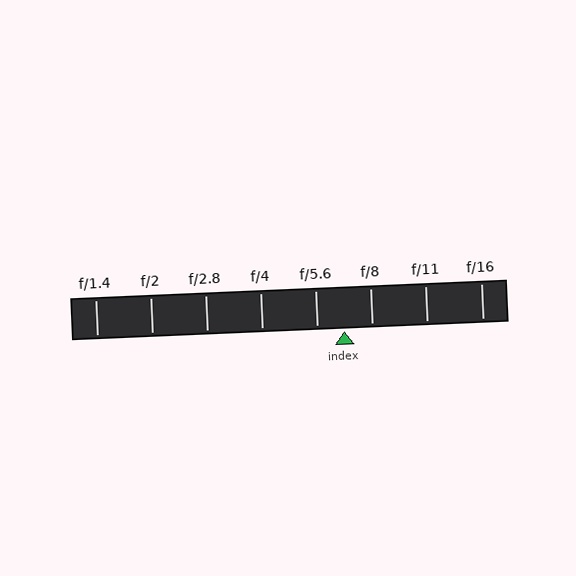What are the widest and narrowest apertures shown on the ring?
The widest aperture shown is f/1.4 and the narrowest is f/16.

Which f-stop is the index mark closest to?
The index mark is closest to f/5.6.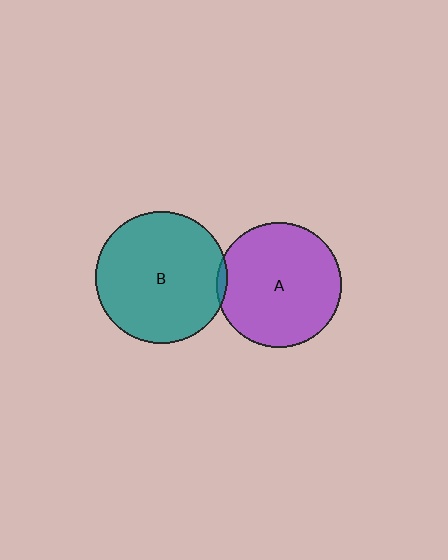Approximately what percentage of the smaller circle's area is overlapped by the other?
Approximately 5%.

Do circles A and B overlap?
Yes.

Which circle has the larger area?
Circle B (teal).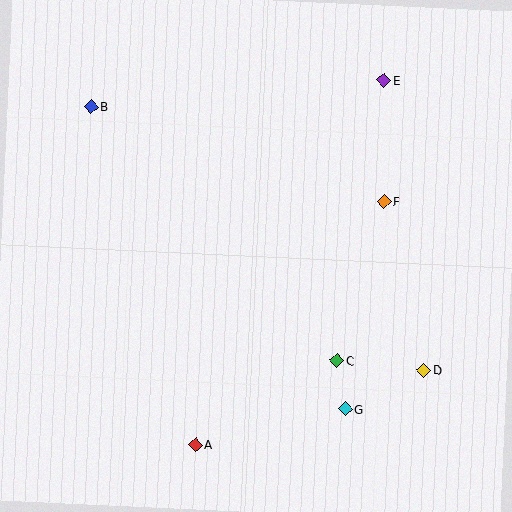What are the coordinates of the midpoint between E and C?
The midpoint between E and C is at (360, 221).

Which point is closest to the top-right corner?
Point E is closest to the top-right corner.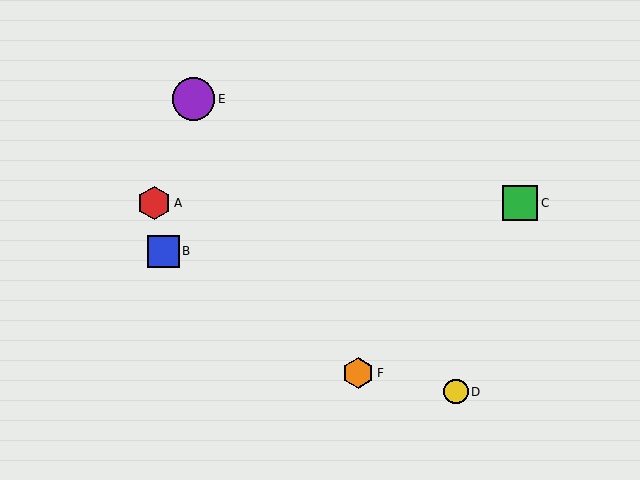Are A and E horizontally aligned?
No, A is at y≈203 and E is at y≈99.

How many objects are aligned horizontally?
2 objects (A, C) are aligned horizontally.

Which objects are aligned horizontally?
Objects A, C are aligned horizontally.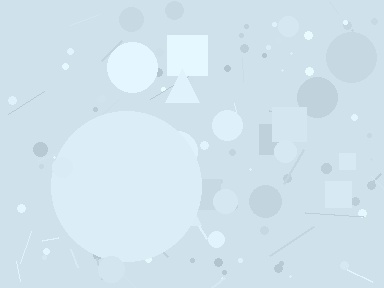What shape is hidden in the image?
A circle is hidden in the image.